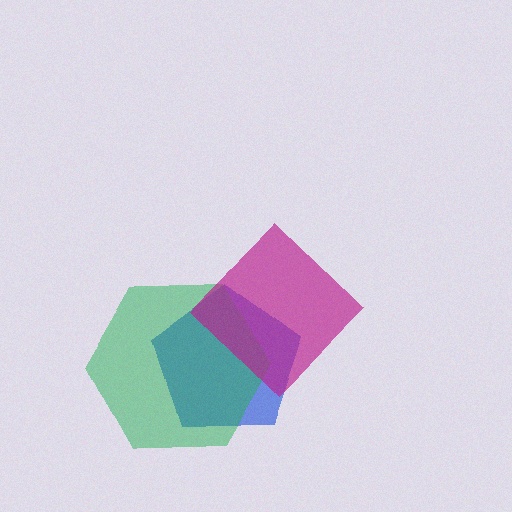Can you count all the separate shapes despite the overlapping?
Yes, there are 3 separate shapes.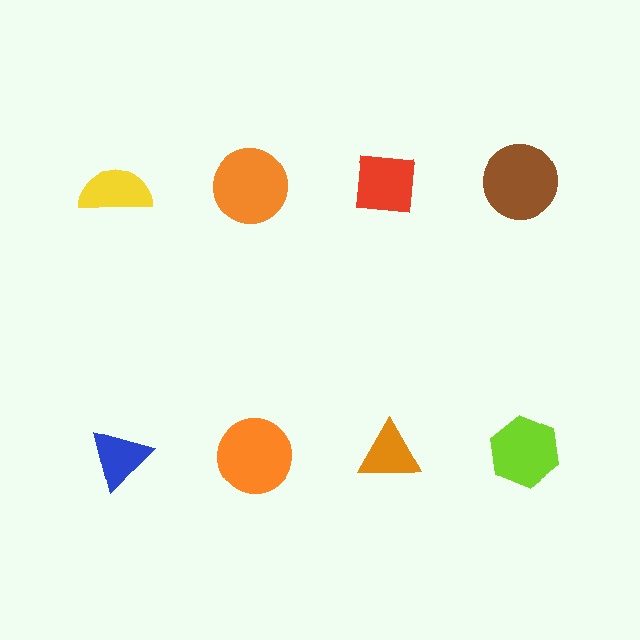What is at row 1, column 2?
An orange circle.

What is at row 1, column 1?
A yellow semicircle.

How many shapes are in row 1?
4 shapes.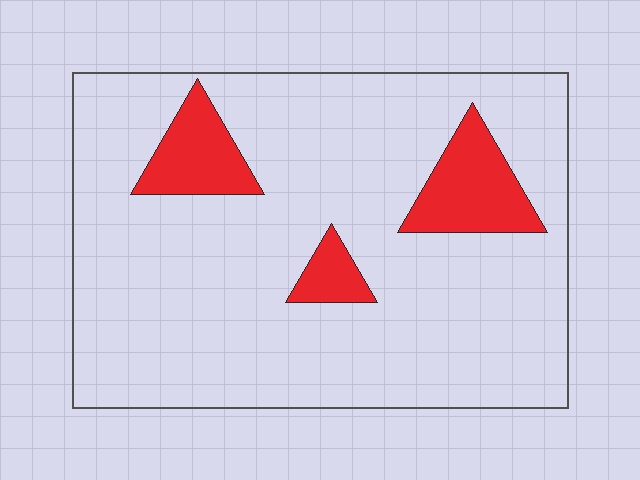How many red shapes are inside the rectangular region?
3.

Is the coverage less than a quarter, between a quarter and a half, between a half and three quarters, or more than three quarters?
Less than a quarter.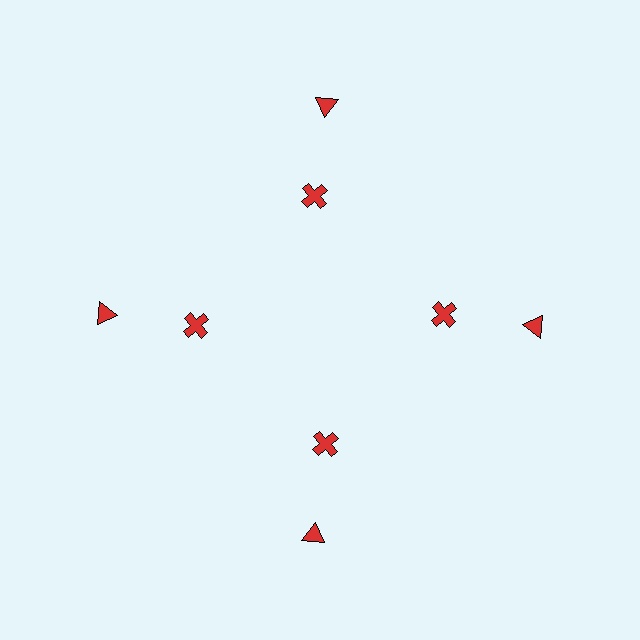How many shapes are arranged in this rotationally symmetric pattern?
There are 8 shapes, arranged in 4 groups of 2.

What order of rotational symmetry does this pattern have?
This pattern has 4-fold rotational symmetry.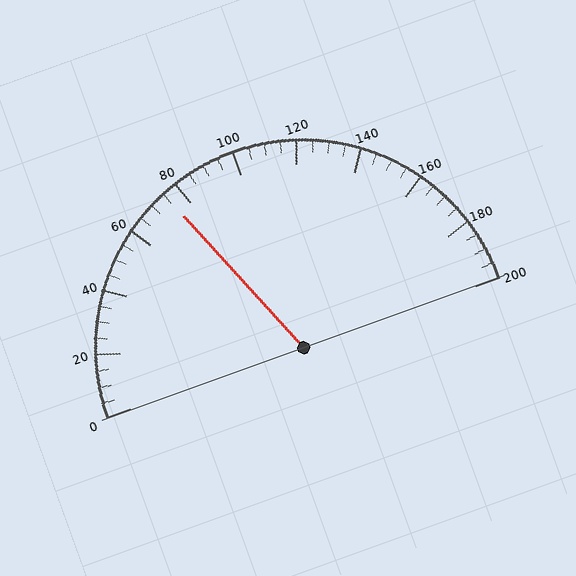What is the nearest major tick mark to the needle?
The nearest major tick mark is 80.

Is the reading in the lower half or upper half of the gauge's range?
The reading is in the lower half of the range (0 to 200).